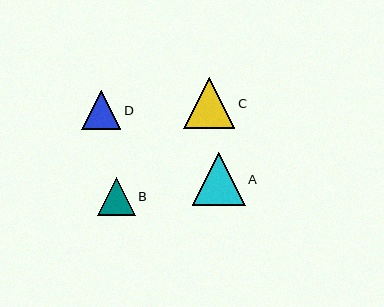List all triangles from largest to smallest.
From largest to smallest: A, C, D, B.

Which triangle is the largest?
Triangle A is the largest with a size of approximately 52 pixels.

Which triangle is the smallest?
Triangle B is the smallest with a size of approximately 38 pixels.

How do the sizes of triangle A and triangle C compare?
Triangle A and triangle C are approximately the same size.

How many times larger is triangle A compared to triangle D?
Triangle A is approximately 1.3 times the size of triangle D.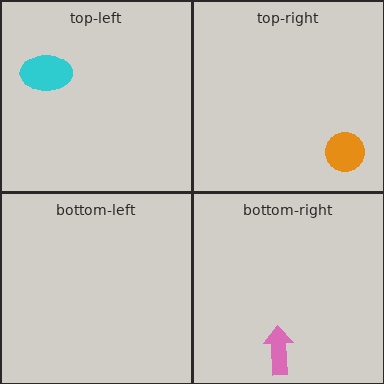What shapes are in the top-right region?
The orange circle.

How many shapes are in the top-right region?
1.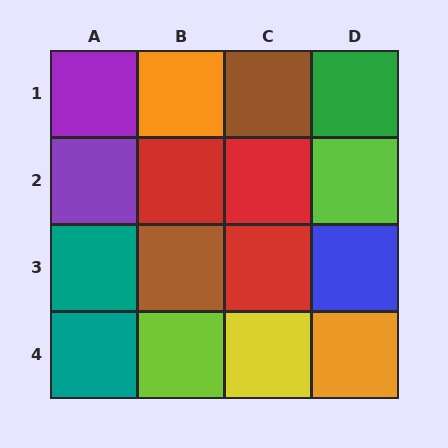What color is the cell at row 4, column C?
Yellow.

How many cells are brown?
2 cells are brown.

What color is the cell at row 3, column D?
Blue.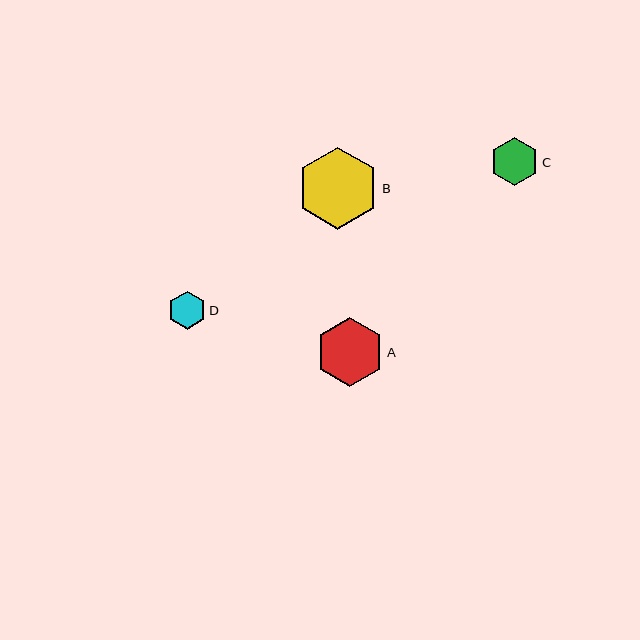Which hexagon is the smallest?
Hexagon D is the smallest with a size of approximately 38 pixels.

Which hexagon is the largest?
Hexagon B is the largest with a size of approximately 82 pixels.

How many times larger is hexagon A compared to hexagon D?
Hexagon A is approximately 1.8 times the size of hexagon D.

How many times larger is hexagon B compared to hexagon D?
Hexagon B is approximately 2.2 times the size of hexagon D.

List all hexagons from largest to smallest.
From largest to smallest: B, A, C, D.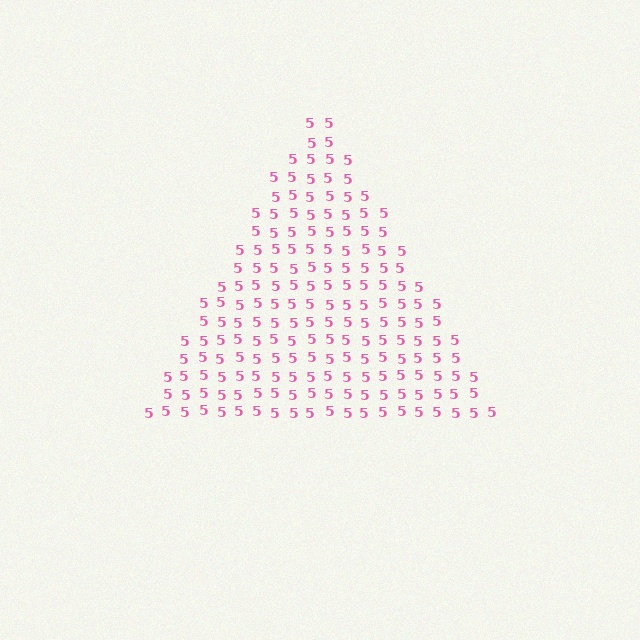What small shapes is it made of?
It is made of small digit 5's.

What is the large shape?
The large shape is a triangle.